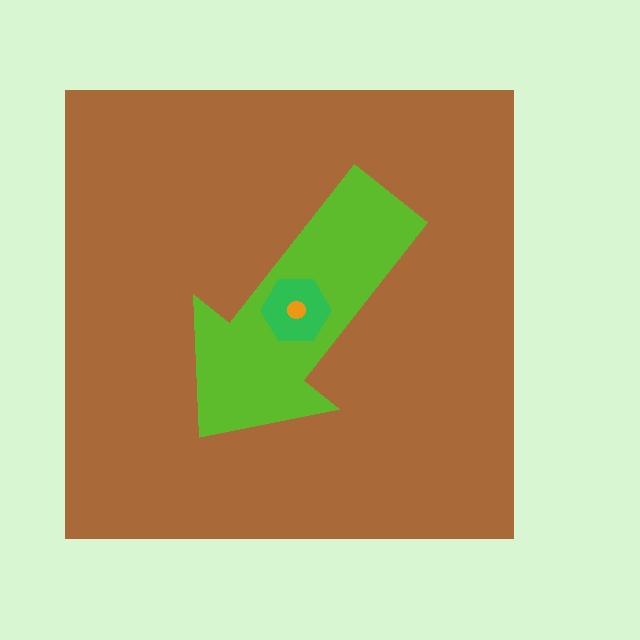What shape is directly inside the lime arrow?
The green hexagon.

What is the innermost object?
The orange circle.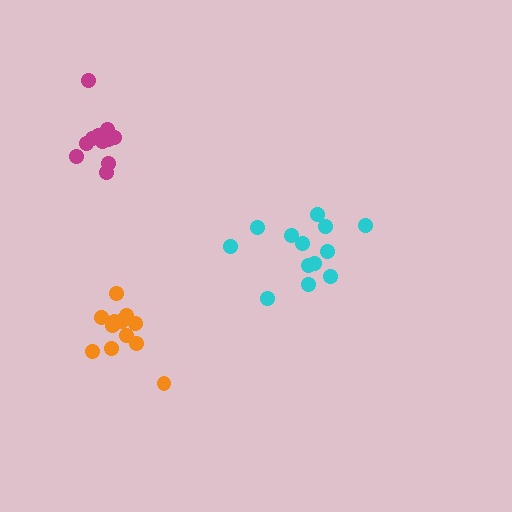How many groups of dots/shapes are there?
There are 3 groups.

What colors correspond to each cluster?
The clusters are colored: cyan, magenta, orange.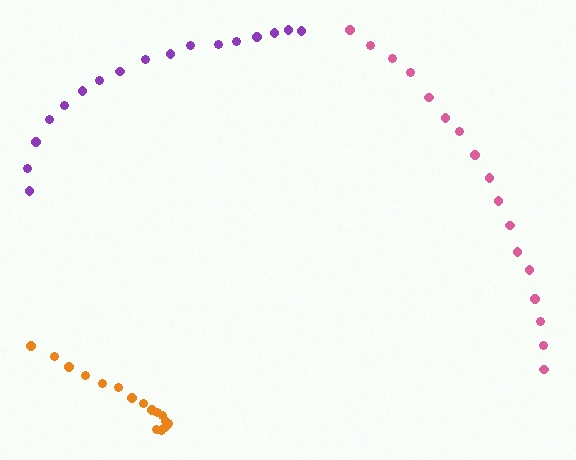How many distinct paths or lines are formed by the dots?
There are 3 distinct paths.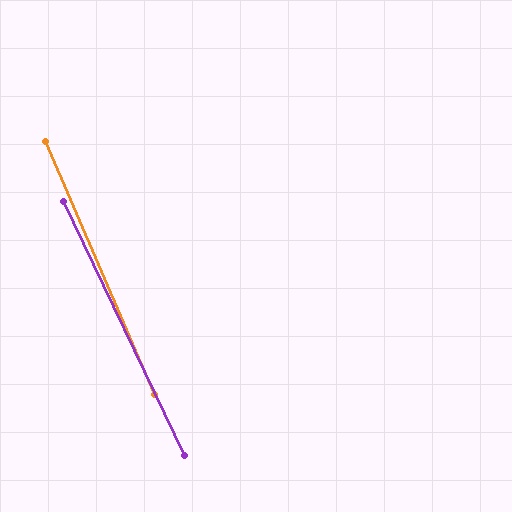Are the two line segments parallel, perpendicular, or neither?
Parallel — their directions differ by only 1.9°.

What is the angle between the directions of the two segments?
Approximately 2 degrees.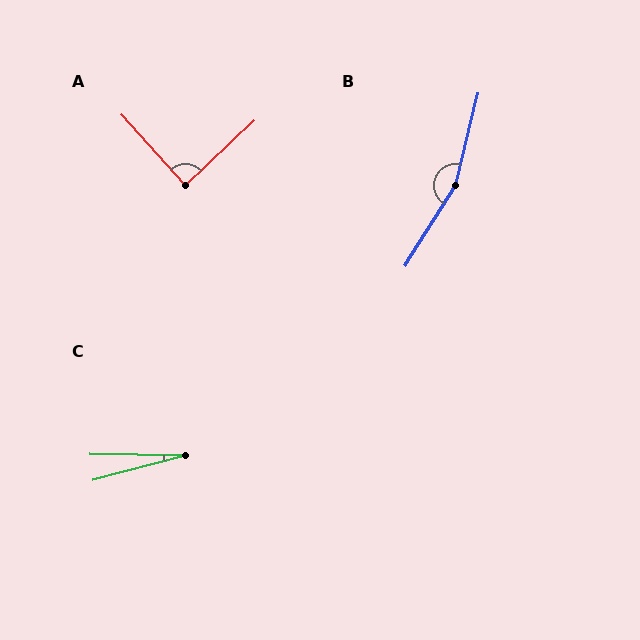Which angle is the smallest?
C, at approximately 16 degrees.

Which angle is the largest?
B, at approximately 162 degrees.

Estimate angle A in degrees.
Approximately 89 degrees.